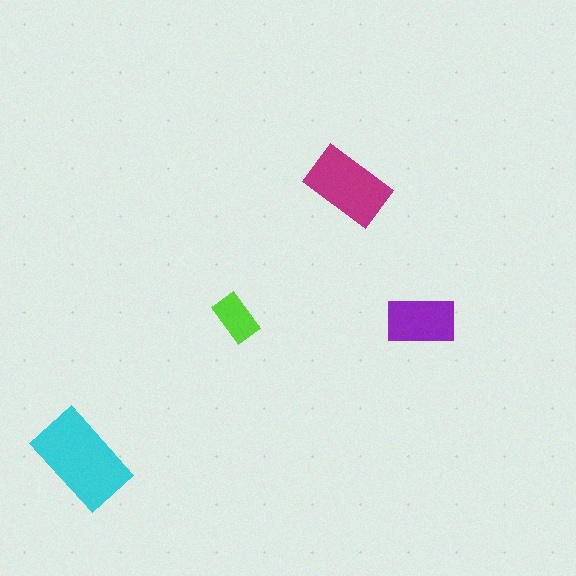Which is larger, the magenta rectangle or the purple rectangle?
The magenta one.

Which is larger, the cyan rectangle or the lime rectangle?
The cyan one.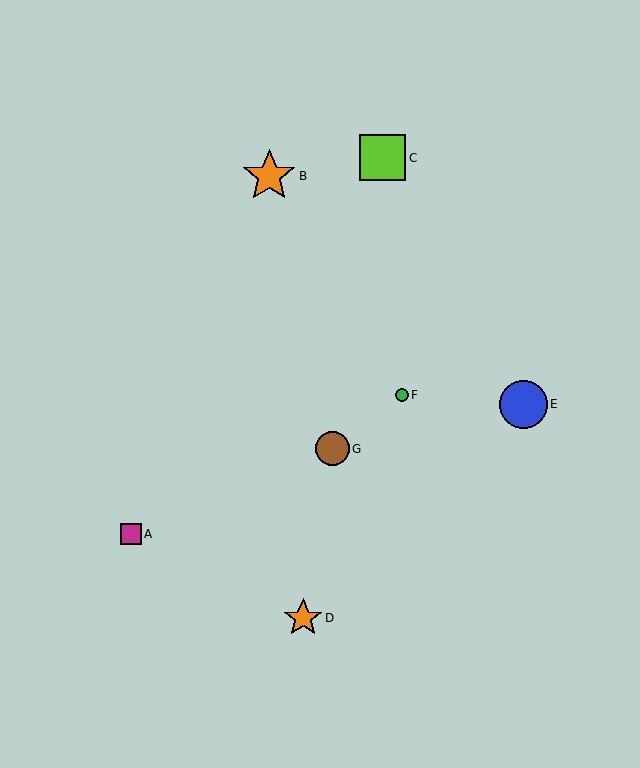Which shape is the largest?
The orange star (labeled B) is the largest.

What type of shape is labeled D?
Shape D is an orange star.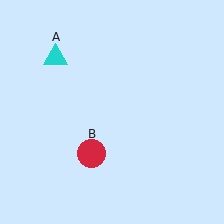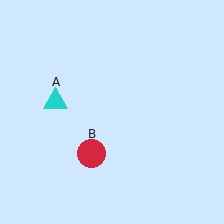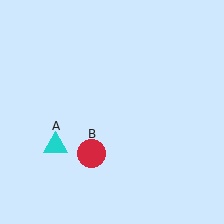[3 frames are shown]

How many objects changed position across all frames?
1 object changed position: cyan triangle (object A).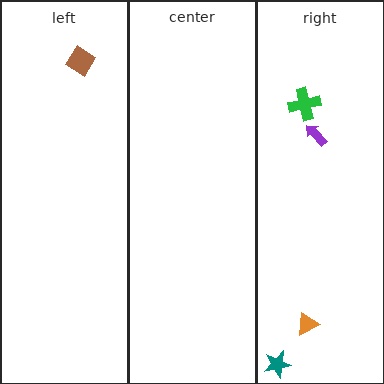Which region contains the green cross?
The right region.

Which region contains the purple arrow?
The right region.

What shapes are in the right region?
The purple arrow, the green cross, the orange triangle, the teal star.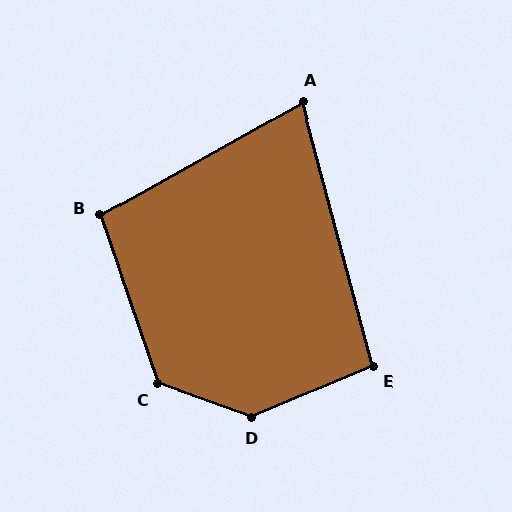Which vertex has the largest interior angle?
D, at approximately 138 degrees.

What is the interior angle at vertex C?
Approximately 128 degrees (obtuse).